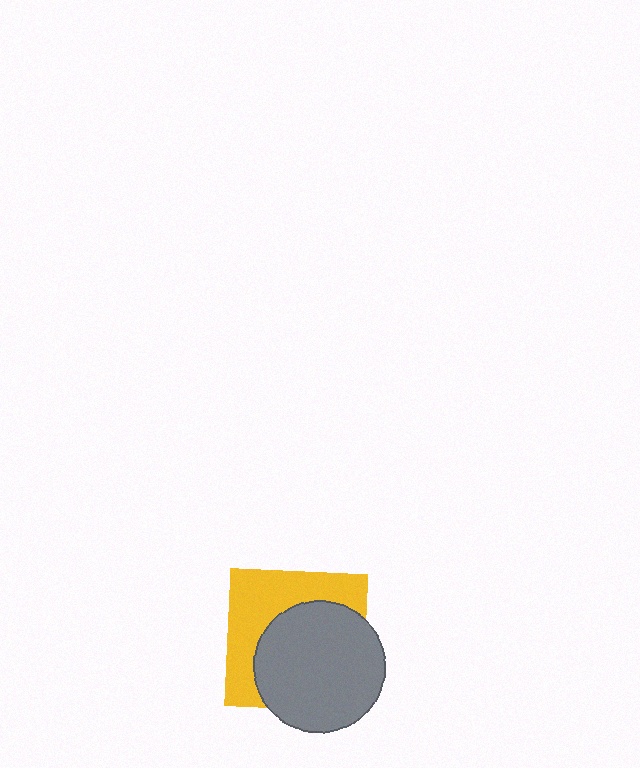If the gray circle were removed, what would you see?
You would see the complete yellow square.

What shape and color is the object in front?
The object in front is a gray circle.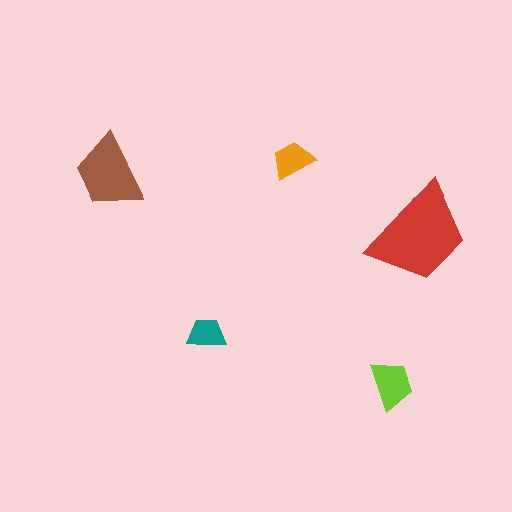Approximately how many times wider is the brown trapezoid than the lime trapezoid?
About 1.5 times wider.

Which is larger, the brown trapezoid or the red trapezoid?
The red one.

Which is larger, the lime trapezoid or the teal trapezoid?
The lime one.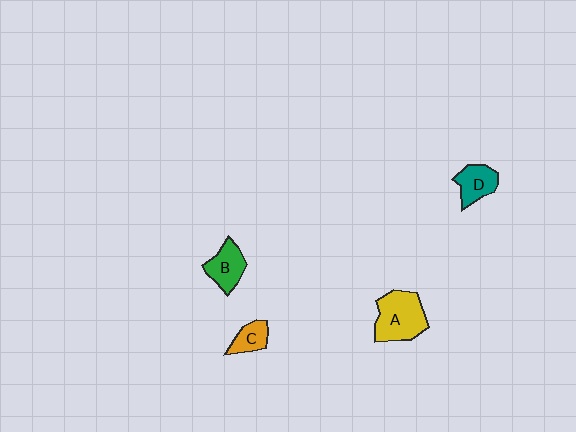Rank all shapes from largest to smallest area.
From largest to smallest: A (yellow), B (green), D (teal), C (orange).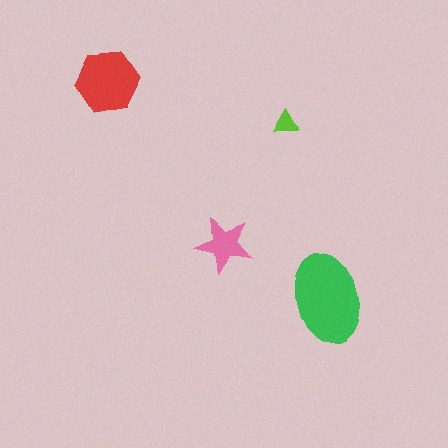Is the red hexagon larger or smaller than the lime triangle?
Larger.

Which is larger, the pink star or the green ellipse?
The green ellipse.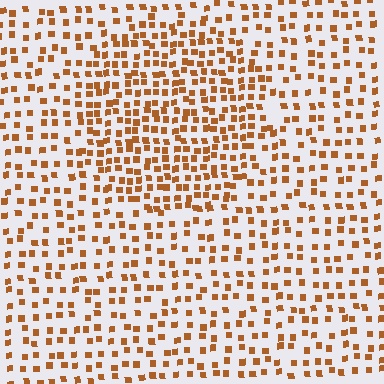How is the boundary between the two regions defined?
The boundary is defined by a change in element density (approximately 1.8x ratio). All elements are the same color, size, and shape.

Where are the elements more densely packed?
The elements are more densely packed inside the circle boundary.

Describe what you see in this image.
The image contains small brown elements arranged at two different densities. A circle-shaped region is visible where the elements are more densely packed than the surrounding area.